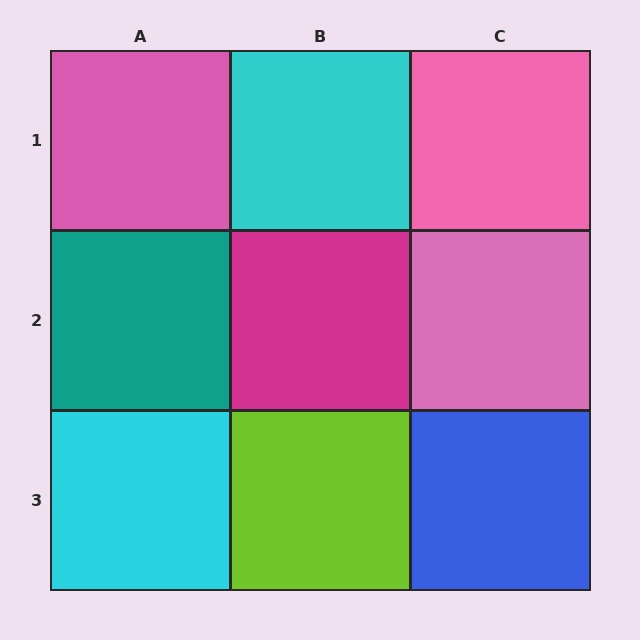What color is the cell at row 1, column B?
Cyan.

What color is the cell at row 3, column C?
Blue.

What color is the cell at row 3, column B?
Lime.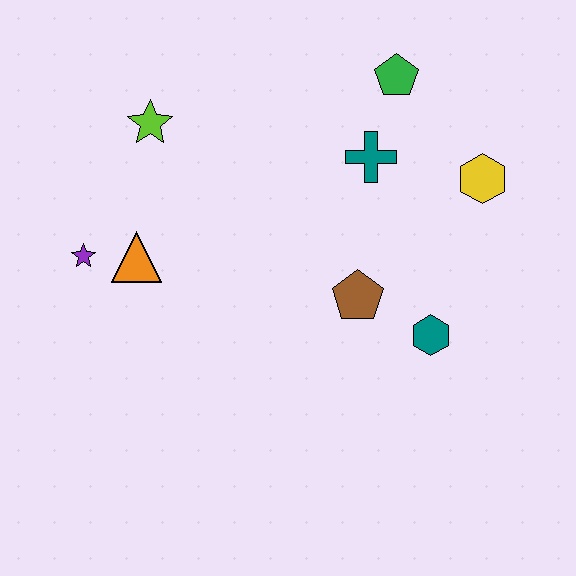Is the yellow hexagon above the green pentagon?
No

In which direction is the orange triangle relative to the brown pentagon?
The orange triangle is to the left of the brown pentagon.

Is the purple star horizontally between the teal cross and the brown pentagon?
No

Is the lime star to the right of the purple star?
Yes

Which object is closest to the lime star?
The orange triangle is closest to the lime star.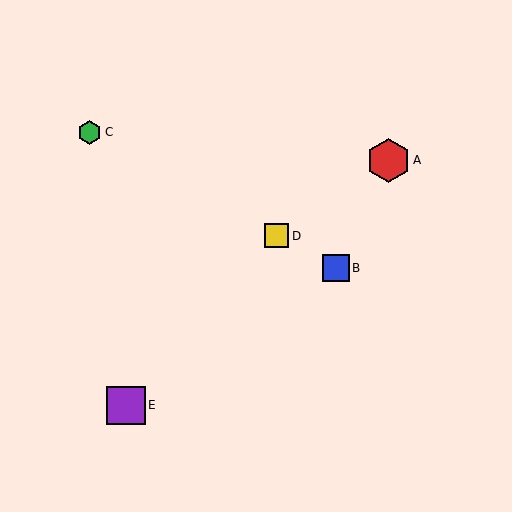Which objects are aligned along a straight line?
Objects B, C, D are aligned along a straight line.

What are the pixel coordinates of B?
Object B is at (336, 268).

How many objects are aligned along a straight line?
3 objects (B, C, D) are aligned along a straight line.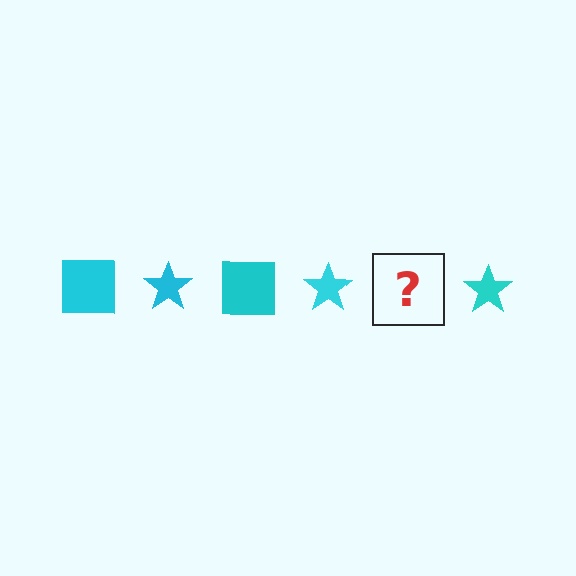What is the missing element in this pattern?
The missing element is a cyan square.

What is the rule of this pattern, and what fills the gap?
The rule is that the pattern cycles through square, star shapes in cyan. The gap should be filled with a cyan square.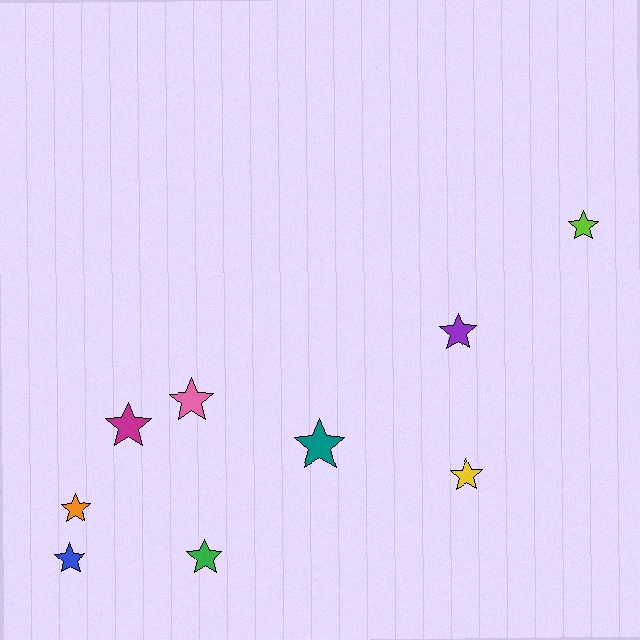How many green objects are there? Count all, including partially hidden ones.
There is 1 green object.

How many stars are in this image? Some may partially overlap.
There are 9 stars.